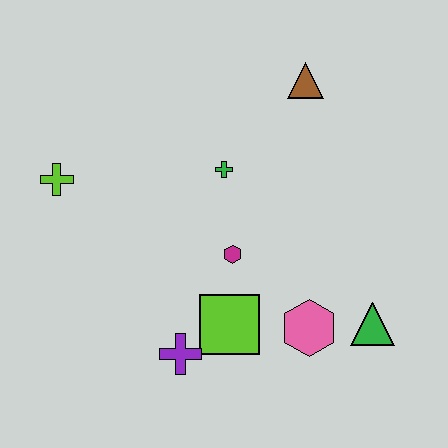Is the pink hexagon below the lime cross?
Yes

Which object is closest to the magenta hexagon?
The lime square is closest to the magenta hexagon.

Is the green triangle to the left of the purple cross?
No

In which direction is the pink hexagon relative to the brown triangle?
The pink hexagon is below the brown triangle.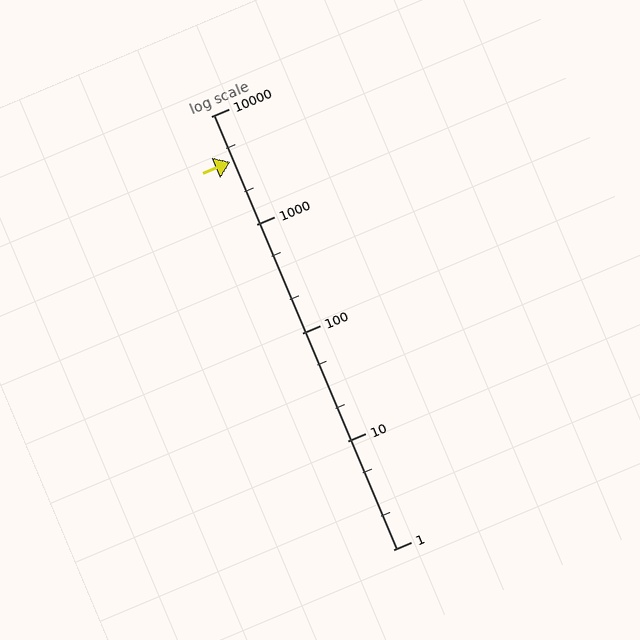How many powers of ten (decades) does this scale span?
The scale spans 4 decades, from 1 to 10000.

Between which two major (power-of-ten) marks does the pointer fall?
The pointer is between 1000 and 10000.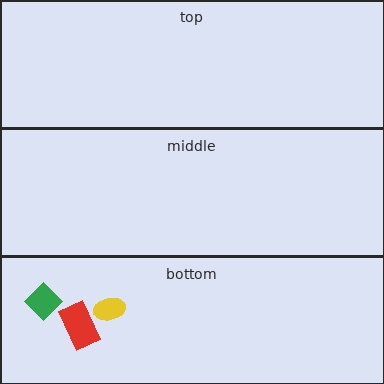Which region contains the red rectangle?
The bottom region.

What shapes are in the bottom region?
The green diamond, the yellow ellipse, the red rectangle.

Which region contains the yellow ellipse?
The bottom region.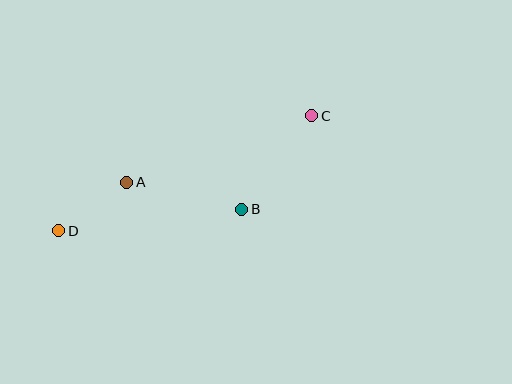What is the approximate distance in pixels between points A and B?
The distance between A and B is approximately 118 pixels.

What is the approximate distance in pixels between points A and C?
The distance between A and C is approximately 197 pixels.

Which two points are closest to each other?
Points A and D are closest to each other.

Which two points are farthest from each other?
Points C and D are farthest from each other.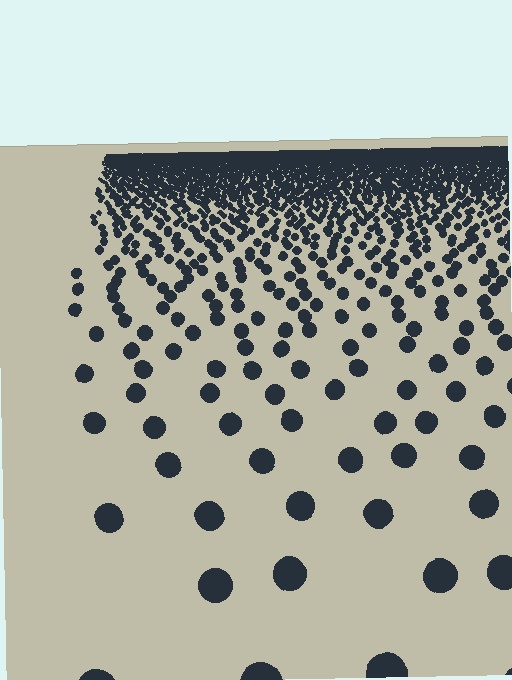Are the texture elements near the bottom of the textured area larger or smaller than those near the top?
Larger. Near the bottom, elements are closer to the viewer and appear at a bigger on-screen size.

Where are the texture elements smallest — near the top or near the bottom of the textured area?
Near the top.